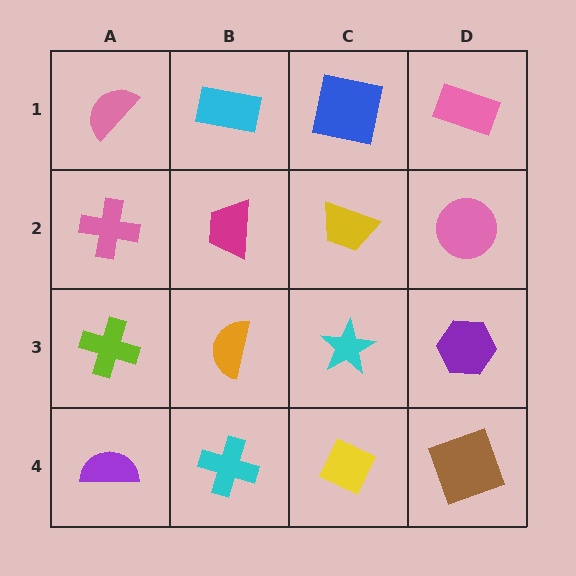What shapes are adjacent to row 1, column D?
A pink circle (row 2, column D), a blue square (row 1, column C).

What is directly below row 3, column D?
A brown square.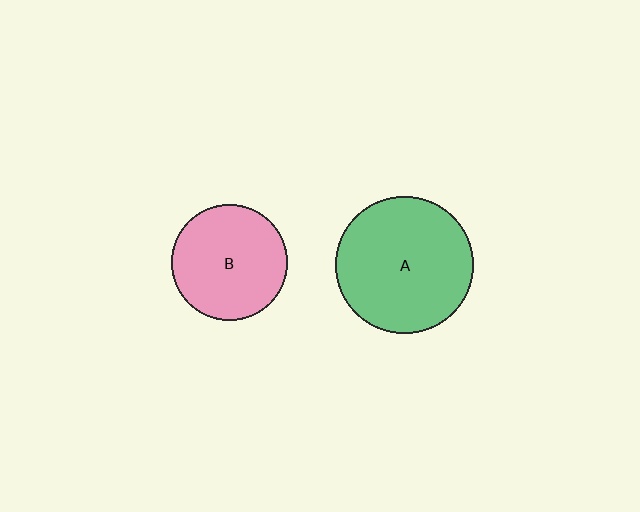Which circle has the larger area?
Circle A (green).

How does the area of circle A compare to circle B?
Approximately 1.4 times.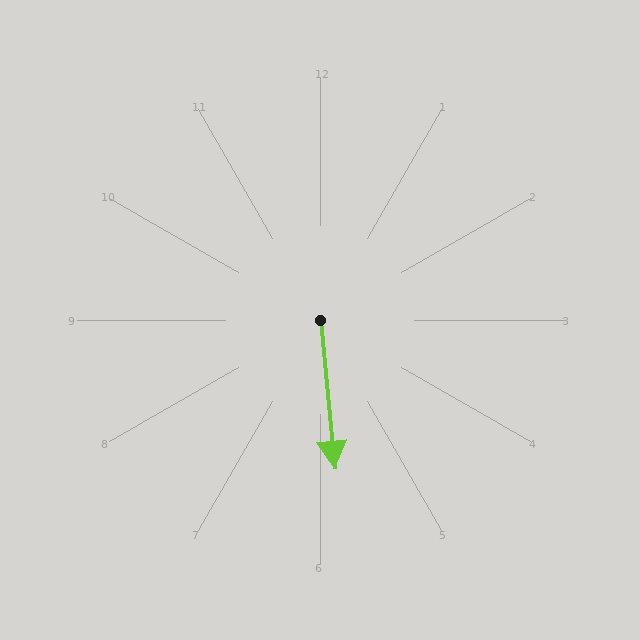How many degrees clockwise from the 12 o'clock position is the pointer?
Approximately 174 degrees.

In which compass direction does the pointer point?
South.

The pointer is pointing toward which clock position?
Roughly 6 o'clock.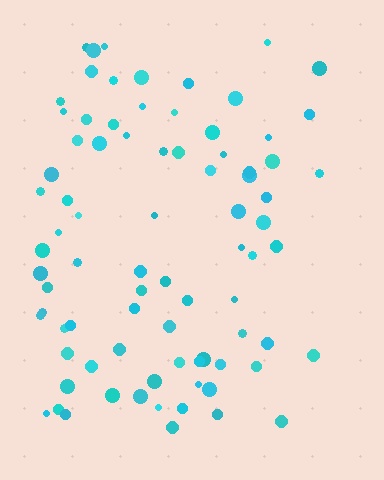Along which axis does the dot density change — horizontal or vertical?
Horizontal.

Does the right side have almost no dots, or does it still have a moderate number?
Still a moderate number, just noticeably fewer than the left.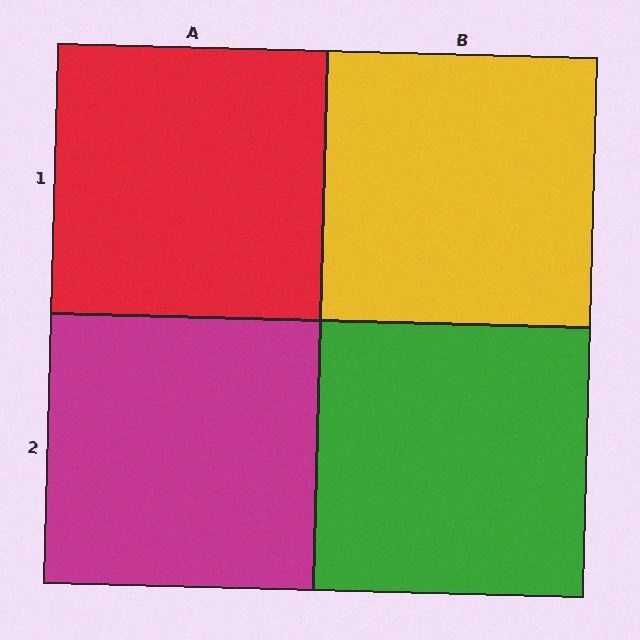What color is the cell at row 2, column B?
Green.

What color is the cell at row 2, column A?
Magenta.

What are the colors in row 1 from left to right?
Red, yellow.